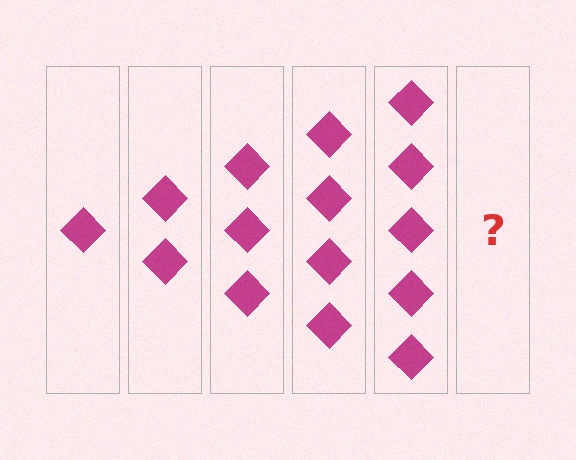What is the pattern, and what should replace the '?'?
The pattern is that each step adds one more diamond. The '?' should be 6 diamonds.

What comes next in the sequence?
The next element should be 6 diamonds.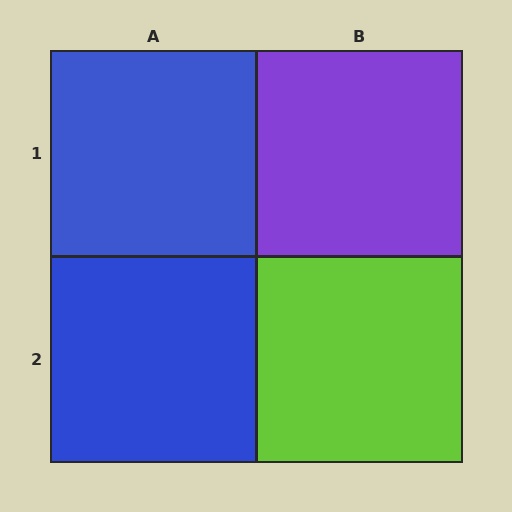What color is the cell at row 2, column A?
Blue.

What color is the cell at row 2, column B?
Lime.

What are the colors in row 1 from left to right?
Blue, purple.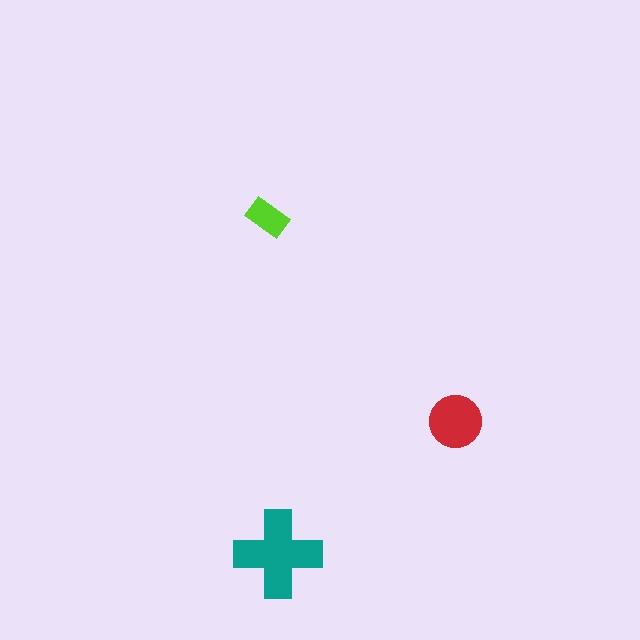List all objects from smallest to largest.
The lime rectangle, the red circle, the teal cross.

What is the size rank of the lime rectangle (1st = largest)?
3rd.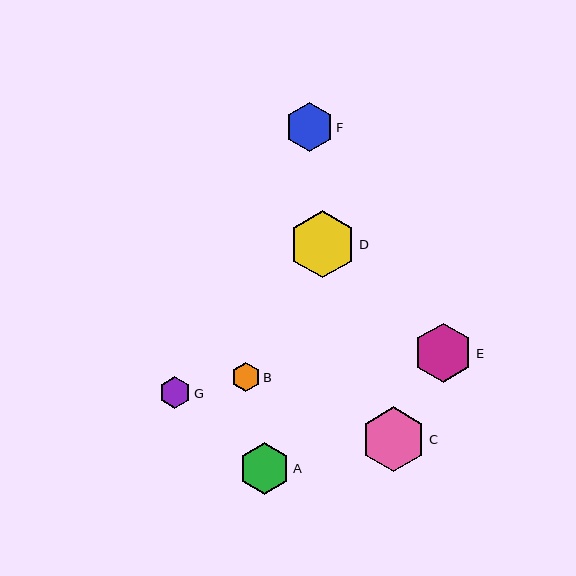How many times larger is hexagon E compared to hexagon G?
Hexagon E is approximately 1.9 times the size of hexagon G.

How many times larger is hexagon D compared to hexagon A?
Hexagon D is approximately 1.3 times the size of hexagon A.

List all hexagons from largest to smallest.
From largest to smallest: D, C, E, A, F, G, B.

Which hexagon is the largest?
Hexagon D is the largest with a size of approximately 67 pixels.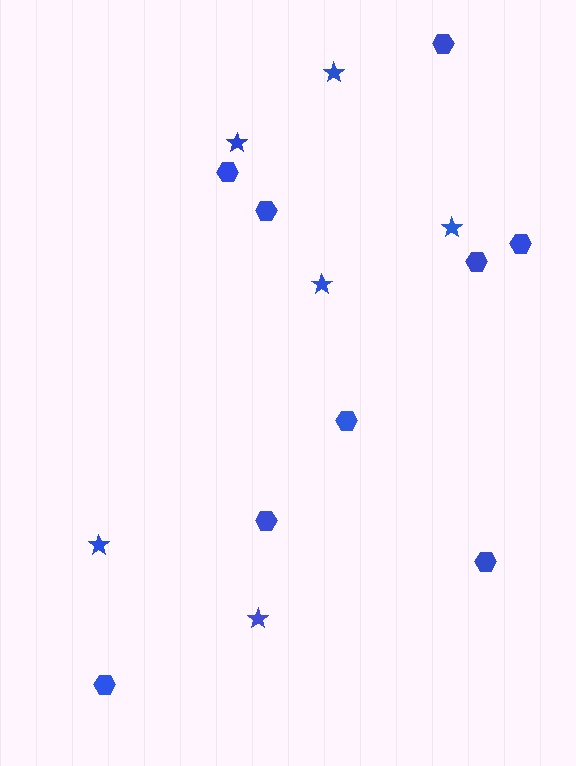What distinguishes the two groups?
There are 2 groups: one group of hexagons (9) and one group of stars (6).